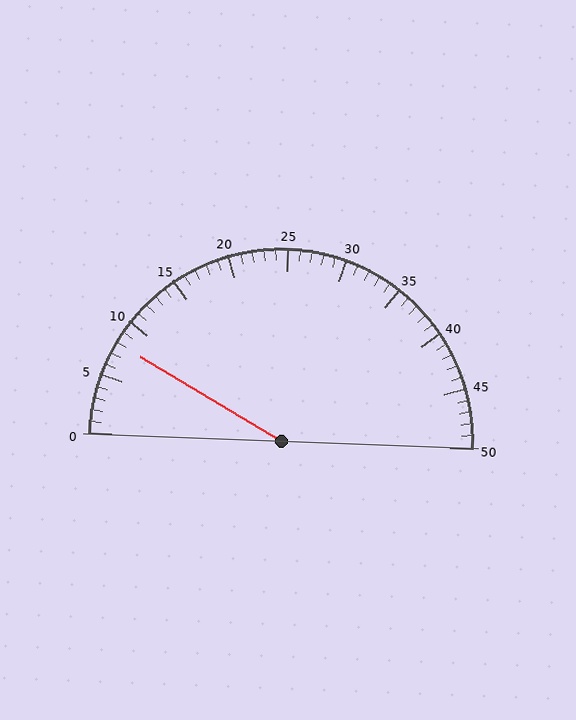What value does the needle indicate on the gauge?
The needle indicates approximately 8.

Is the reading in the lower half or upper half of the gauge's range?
The reading is in the lower half of the range (0 to 50).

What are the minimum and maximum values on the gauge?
The gauge ranges from 0 to 50.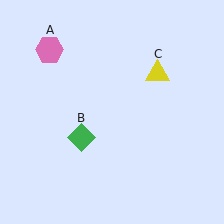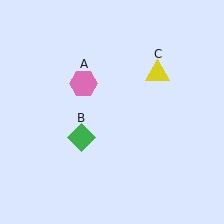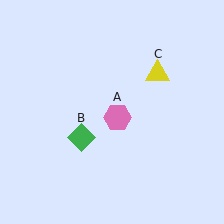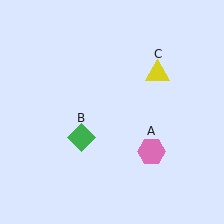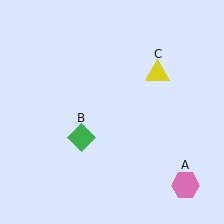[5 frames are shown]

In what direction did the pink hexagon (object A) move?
The pink hexagon (object A) moved down and to the right.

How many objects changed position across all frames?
1 object changed position: pink hexagon (object A).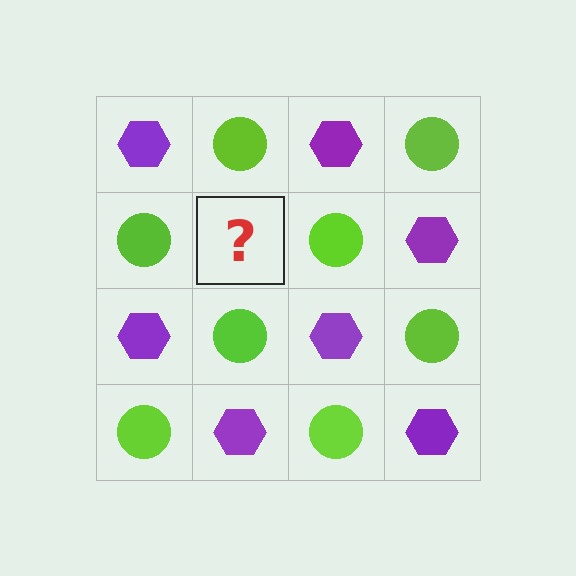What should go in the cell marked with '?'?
The missing cell should contain a purple hexagon.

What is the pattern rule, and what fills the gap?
The rule is that it alternates purple hexagon and lime circle in a checkerboard pattern. The gap should be filled with a purple hexagon.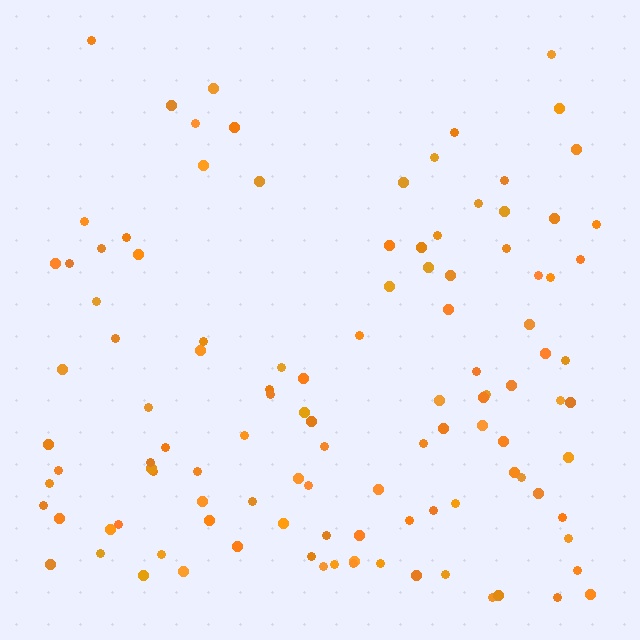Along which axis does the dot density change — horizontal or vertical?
Vertical.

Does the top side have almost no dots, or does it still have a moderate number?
Still a moderate number, just noticeably fewer than the bottom.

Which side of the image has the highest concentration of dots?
The bottom.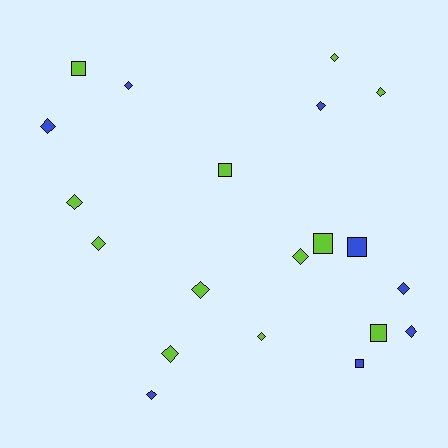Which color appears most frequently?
Lime, with 12 objects.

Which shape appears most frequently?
Diamond, with 14 objects.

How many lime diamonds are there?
There are 8 lime diamonds.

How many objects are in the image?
There are 20 objects.